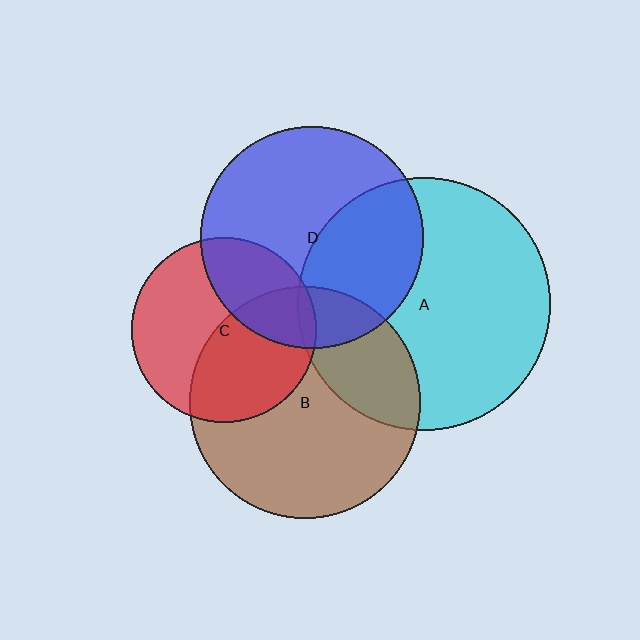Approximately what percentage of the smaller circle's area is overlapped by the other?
Approximately 25%.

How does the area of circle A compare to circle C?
Approximately 1.9 times.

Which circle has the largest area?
Circle A (cyan).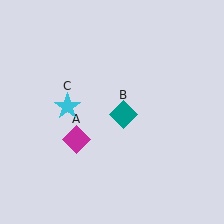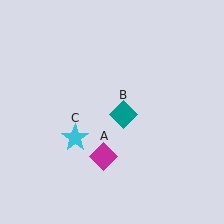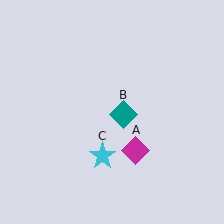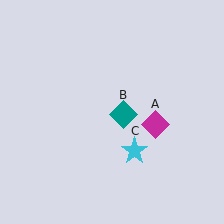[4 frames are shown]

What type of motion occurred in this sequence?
The magenta diamond (object A), cyan star (object C) rotated counterclockwise around the center of the scene.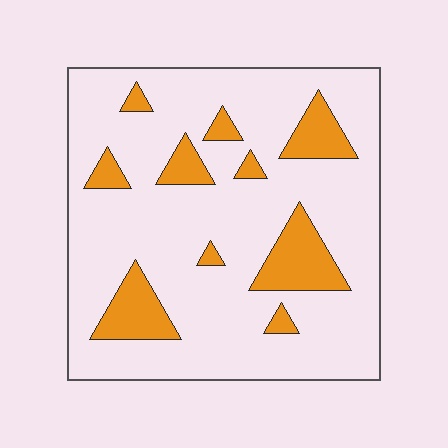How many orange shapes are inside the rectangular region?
10.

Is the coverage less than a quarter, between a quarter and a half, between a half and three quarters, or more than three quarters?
Less than a quarter.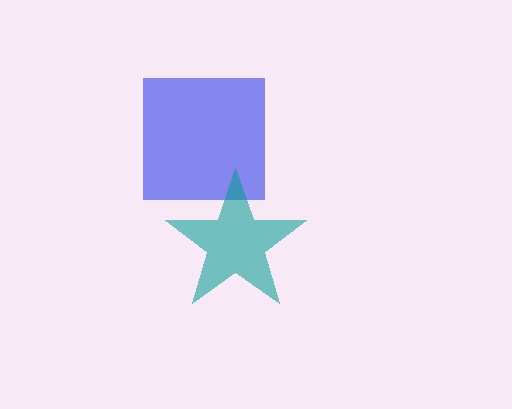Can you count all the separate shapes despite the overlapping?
Yes, there are 2 separate shapes.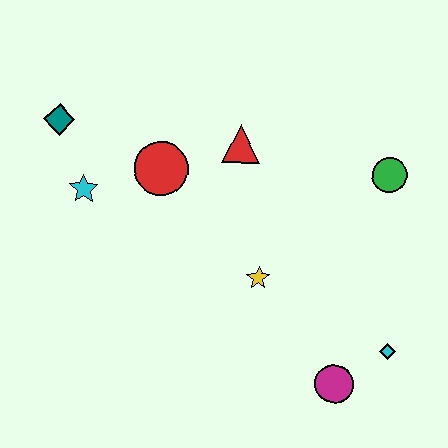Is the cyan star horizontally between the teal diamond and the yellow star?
Yes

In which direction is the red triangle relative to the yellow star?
The red triangle is above the yellow star.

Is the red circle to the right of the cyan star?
Yes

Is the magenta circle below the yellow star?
Yes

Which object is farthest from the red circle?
The cyan diamond is farthest from the red circle.